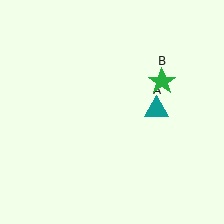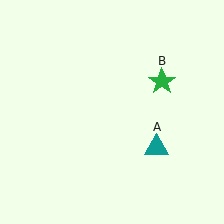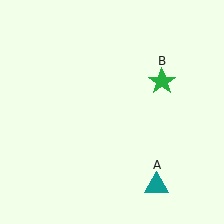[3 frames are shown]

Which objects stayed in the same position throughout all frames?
Green star (object B) remained stationary.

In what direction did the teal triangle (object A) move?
The teal triangle (object A) moved down.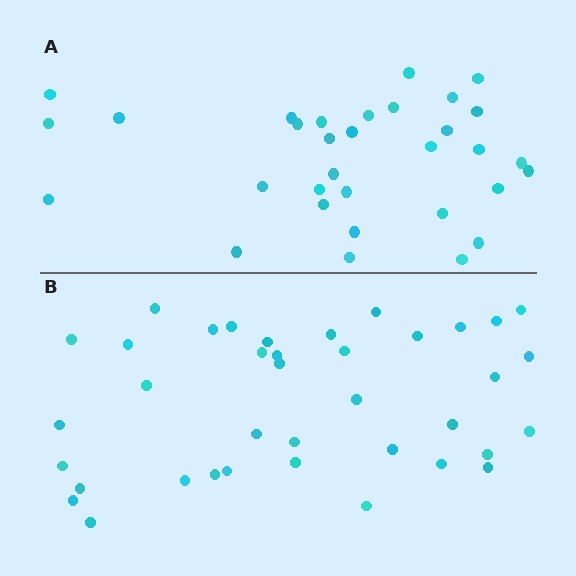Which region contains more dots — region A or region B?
Region B (the bottom region) has more dots.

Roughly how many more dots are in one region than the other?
Region B has about 6 more dots than region A.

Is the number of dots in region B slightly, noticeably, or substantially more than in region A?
Region B has only slightly more — the two regions are fairly close. The ratio is roughly 1.2 to 1.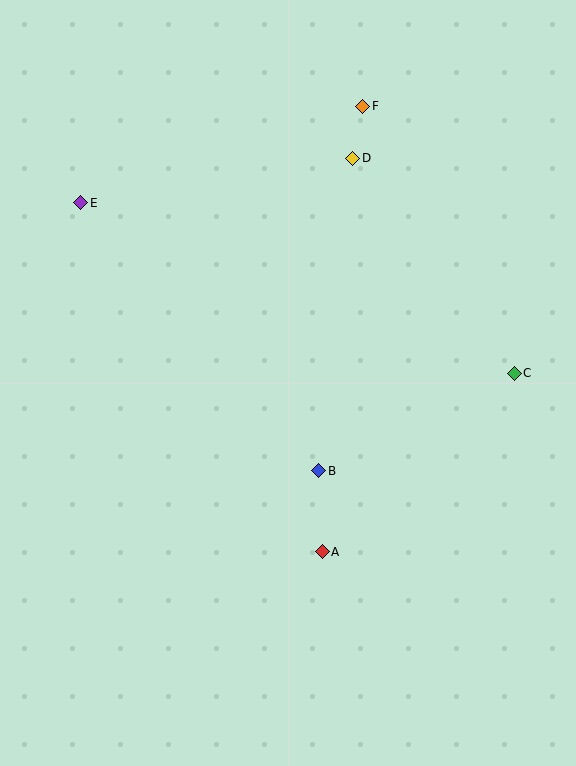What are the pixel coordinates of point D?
Point D is at (353, 158).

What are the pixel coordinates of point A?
Point A is at (322, 552).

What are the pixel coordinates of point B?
Point B is at (319, 471).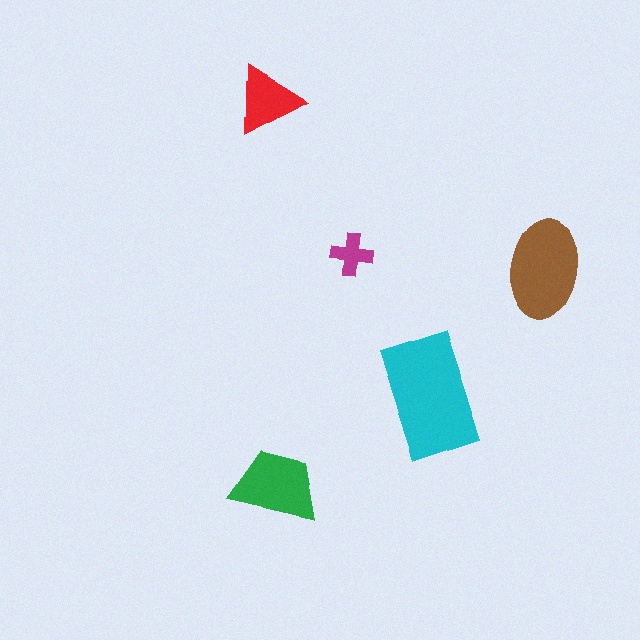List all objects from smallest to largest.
The magenta cross, the red triangle, the green trapezoid, the brown ellipse, the cyan rectangle.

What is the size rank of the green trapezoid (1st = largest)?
3rd.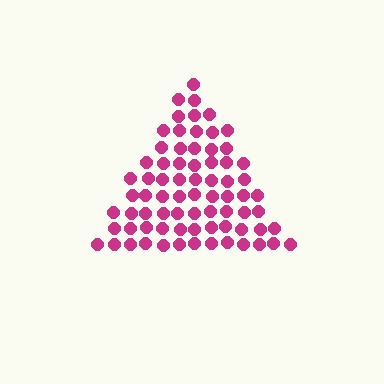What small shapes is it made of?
It is made of small circles.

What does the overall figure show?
The overall figure shows a triangle.